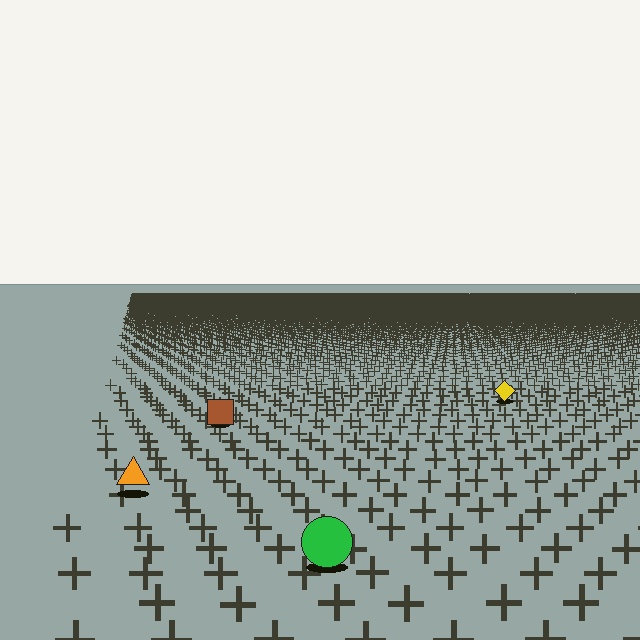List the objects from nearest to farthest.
From nearest to farthest: the green circle, the orange triangle, the brown square, the yellow diamond.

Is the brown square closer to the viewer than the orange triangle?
No. The orange triangle is closer — you can tell from the texture gradient: the ground texture is coarser near it.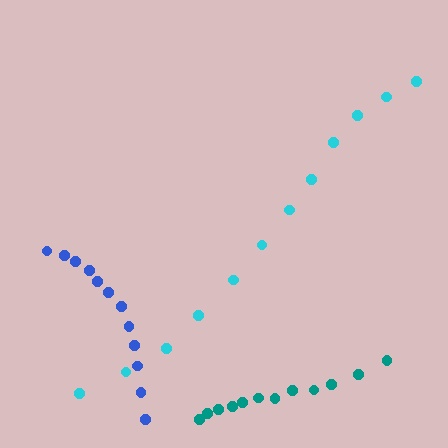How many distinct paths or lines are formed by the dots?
There are 3 distinct paths.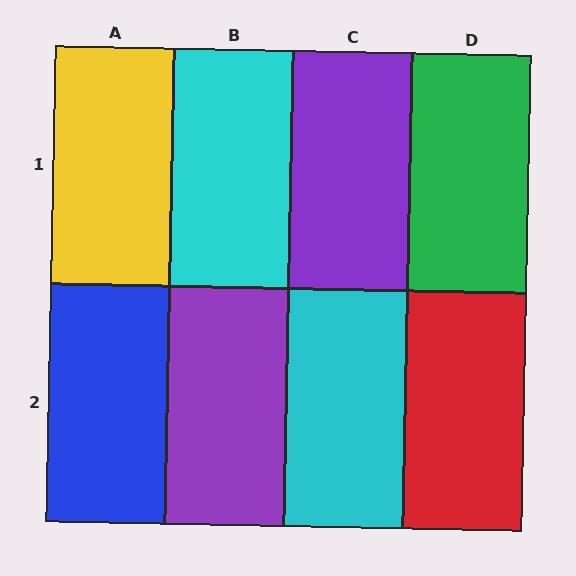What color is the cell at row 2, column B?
Purple.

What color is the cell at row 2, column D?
Red.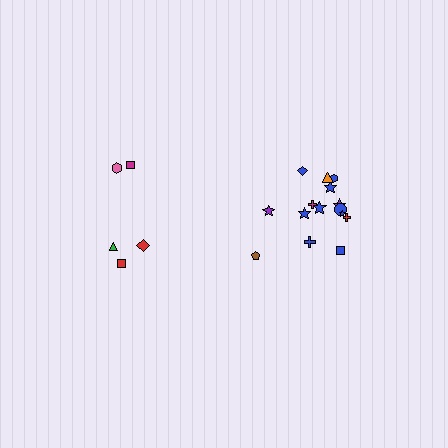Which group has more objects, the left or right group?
The right group.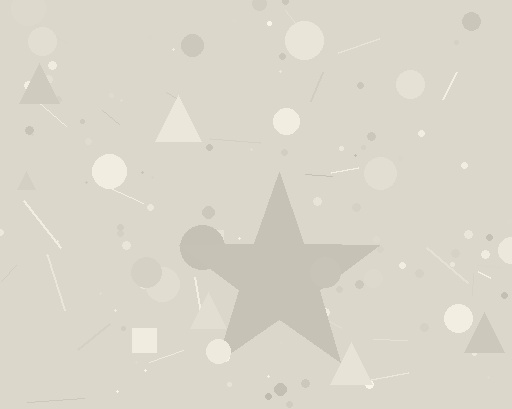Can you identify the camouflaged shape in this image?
The camouflaged shape is a star.